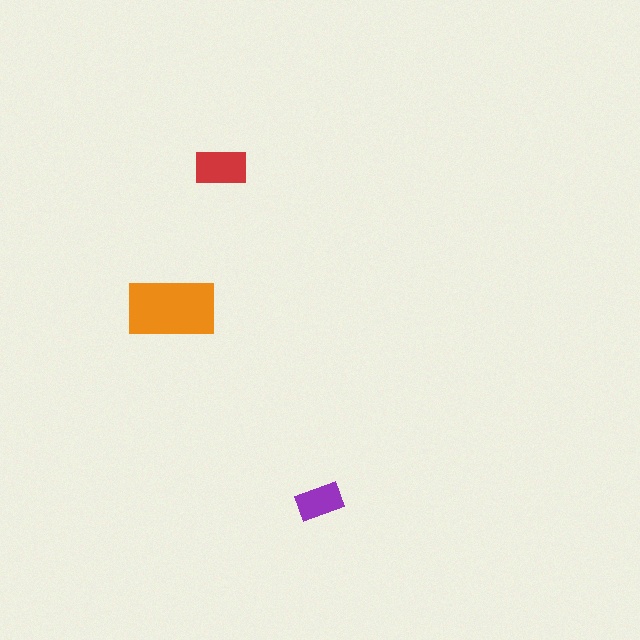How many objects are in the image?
There are 3 objects in the image.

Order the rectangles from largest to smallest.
the orange one, the red one, the purple one.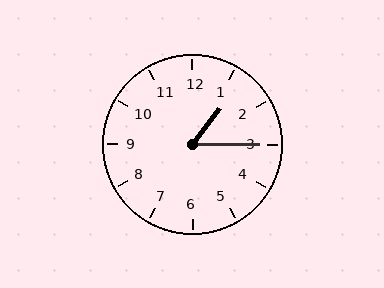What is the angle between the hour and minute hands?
Approximately 52 degrees.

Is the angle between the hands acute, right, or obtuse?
It is acute.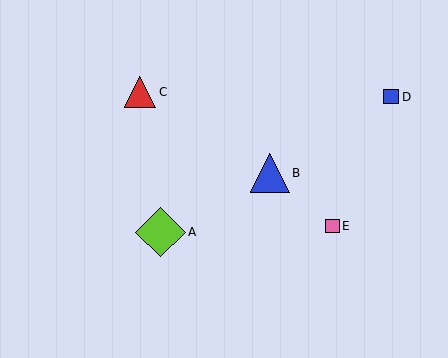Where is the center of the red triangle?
The center of the red triangle is at (140, 92).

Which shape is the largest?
The lime diamond (labeled A) is the largest.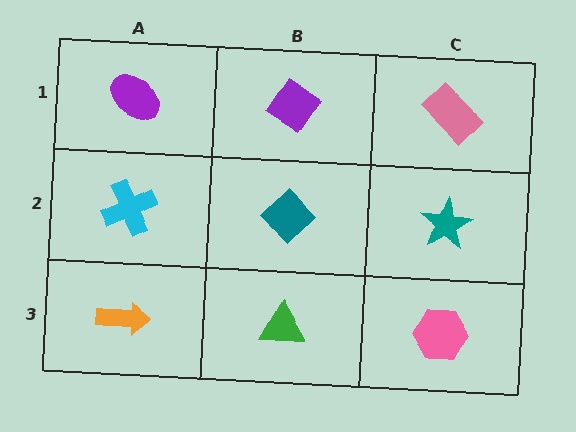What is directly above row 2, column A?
A purple ellipse.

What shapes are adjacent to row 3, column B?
A teal diamond (row 2, column B), an orange arrow (row 3, column A), a pink hexagon (row 3, column C).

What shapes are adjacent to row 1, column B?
A teal diamond (row 2, column B), a purple ellipse (row 1, column A), a pink rectangle (row 1, column C).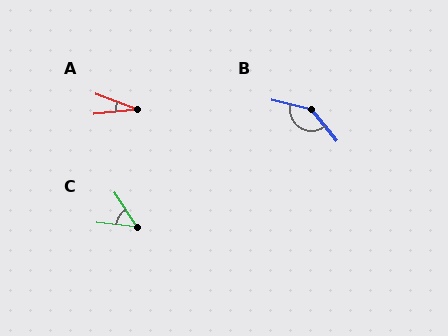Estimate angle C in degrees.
Approximately 51 degrees.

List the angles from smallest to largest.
A (28°), C (51°), B (143°).